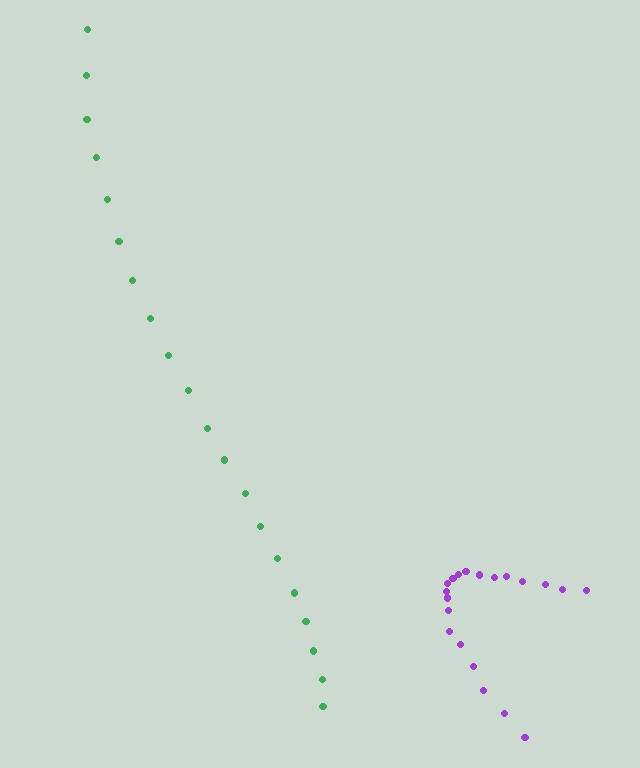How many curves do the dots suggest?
There are 2 distinct paths.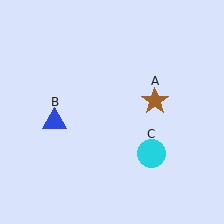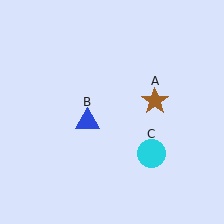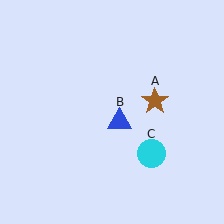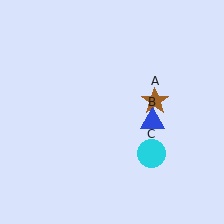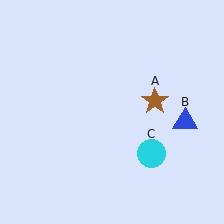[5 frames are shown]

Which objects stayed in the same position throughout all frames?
Brown star (object A) and cyan circle (object C) remained stationary.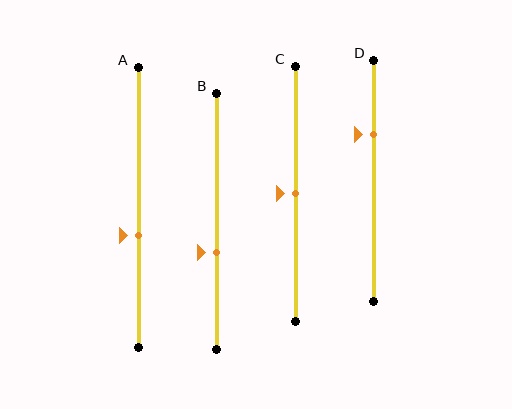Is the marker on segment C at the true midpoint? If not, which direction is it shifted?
Yes, the marker on segment C is at the true midpoint.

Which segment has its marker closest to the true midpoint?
Segment C has its marker closest to the true midpoint.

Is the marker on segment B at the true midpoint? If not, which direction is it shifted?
No, the marker on segment B is shifted downward by about 12% of the segment length.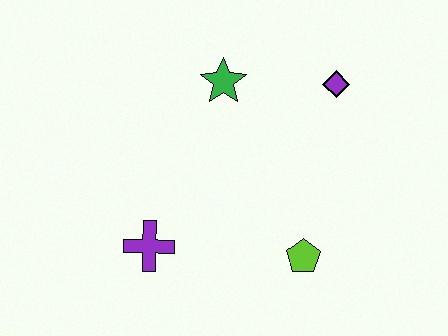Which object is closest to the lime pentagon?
The purple cross is closest to the lime pentagon.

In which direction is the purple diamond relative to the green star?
The purple diamond is to the right of the green star.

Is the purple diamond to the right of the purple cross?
Yes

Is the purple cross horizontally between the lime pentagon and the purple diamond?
No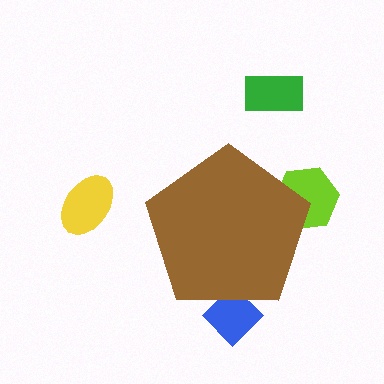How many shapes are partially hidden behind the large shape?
2 shapes are partially hidden.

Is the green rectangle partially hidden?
No, the green rectangle is fully visible.